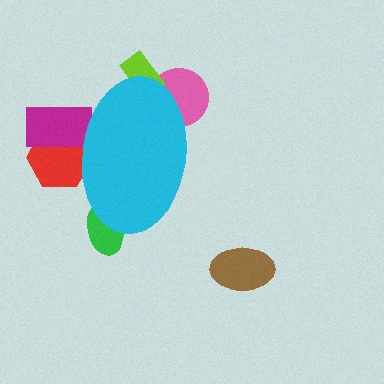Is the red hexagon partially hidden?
Yes, the red hexagon is partially hidden behind the cyan ellipse.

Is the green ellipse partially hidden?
Yes, the green ellipse is partially hidden behind the cyan ellipse.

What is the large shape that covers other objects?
A cyan ellipse.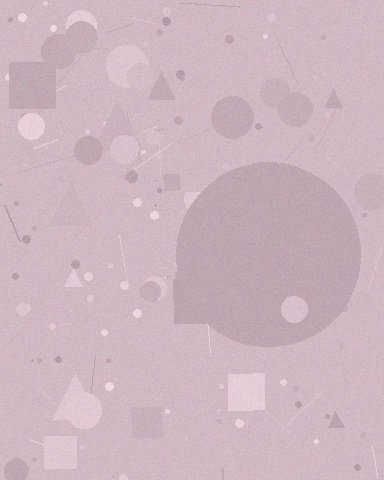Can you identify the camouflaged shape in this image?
The camouflaged shape is a circle.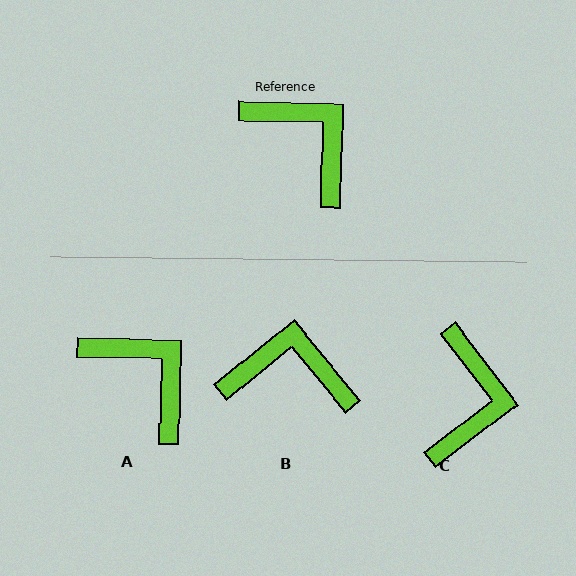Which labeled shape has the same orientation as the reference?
A.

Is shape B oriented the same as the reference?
No, it is off by about 41 degrees.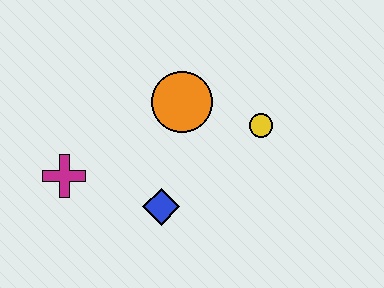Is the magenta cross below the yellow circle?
Yes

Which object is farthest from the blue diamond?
The yellow circle is farthest from the blue diamond.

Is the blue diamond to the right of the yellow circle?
No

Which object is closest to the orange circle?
The yellow circle is closest to the orange circle.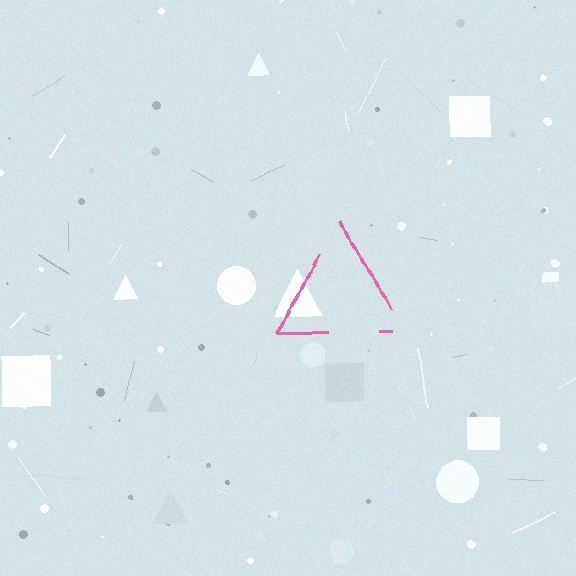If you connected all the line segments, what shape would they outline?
They would outline a triangle.